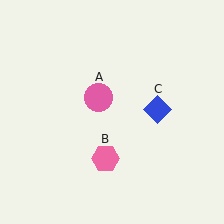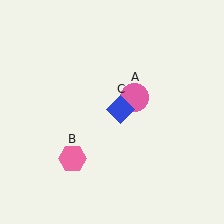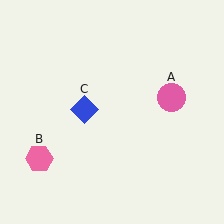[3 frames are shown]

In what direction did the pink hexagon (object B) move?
The pink hexagon (object B) moved left.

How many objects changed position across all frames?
3 objects changed position: pink circle (object A), pink hexagon (object B), blue diamond (object C).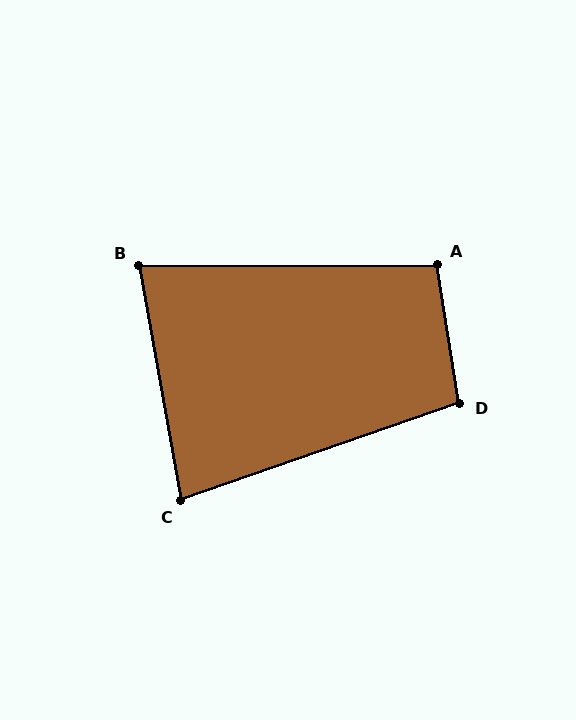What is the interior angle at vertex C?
Approximately 81 degrees (acute).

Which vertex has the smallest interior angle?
B, at approximately 80 degrees.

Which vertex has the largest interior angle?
D, at approximately 100 degrees.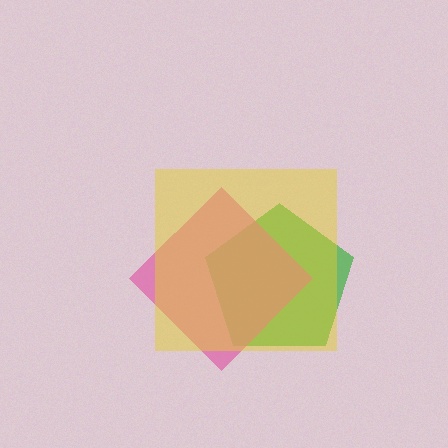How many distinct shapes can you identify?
There are 3 distinct shapes: a green pentagon, a pink diamond, a yellow square.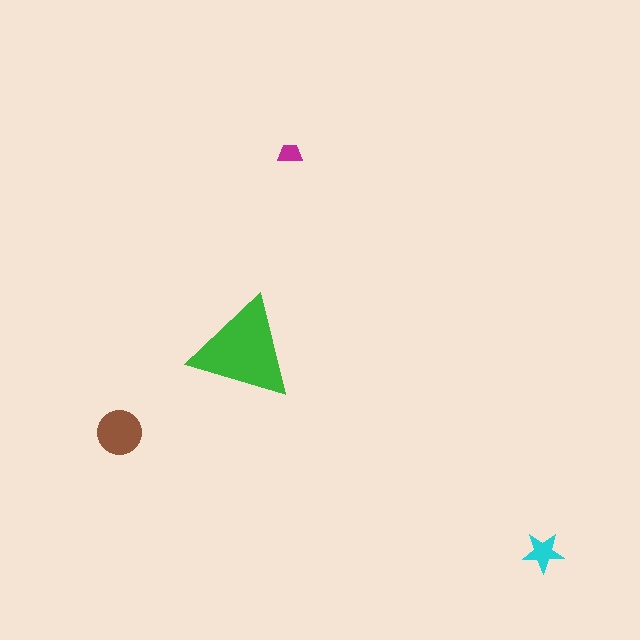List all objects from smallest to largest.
The magenta trapezoid, the cyan star, the brown circle, the green triangle.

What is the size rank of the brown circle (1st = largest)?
2nd.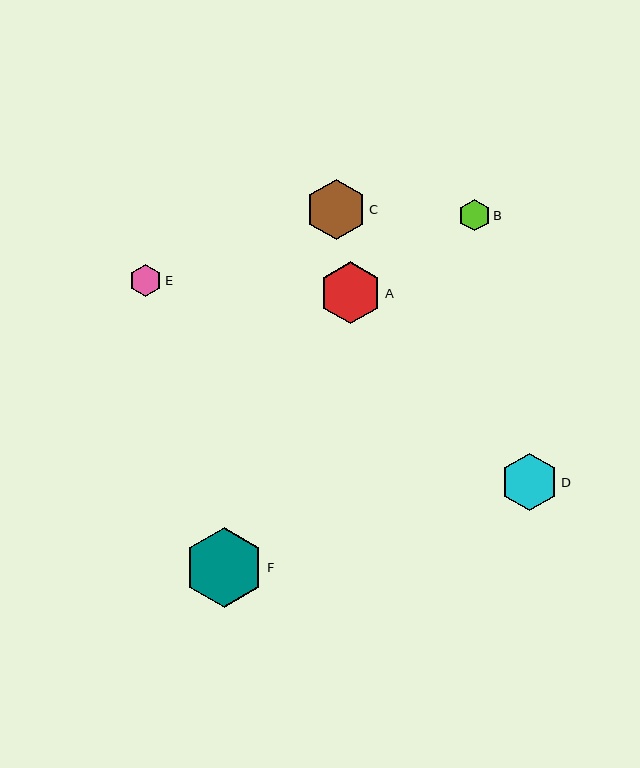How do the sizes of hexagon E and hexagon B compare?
Hexagon E and hexagon B are approximately the same size.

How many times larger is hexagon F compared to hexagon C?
Hexagon F is approximately 1.3 times the size of hexagon C.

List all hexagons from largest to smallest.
From largest to smallest: F, A, C, D, E, B.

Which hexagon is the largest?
Hexagon F is the largest with a size of approximately 79 pixels.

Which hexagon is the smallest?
Hexagon B is the smallest with a size of approximately 32 pixels.